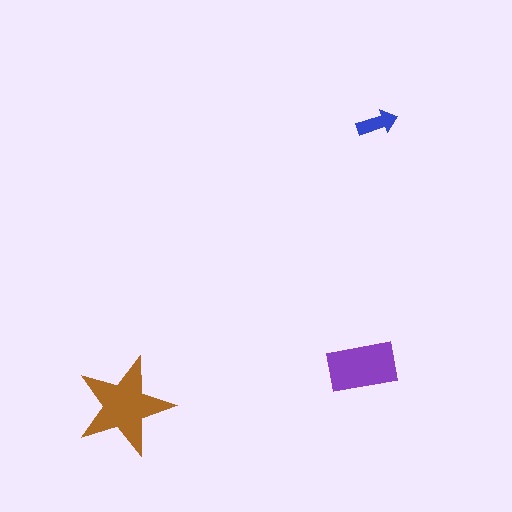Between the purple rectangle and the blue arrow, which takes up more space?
The purple rectangle.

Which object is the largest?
The brown star.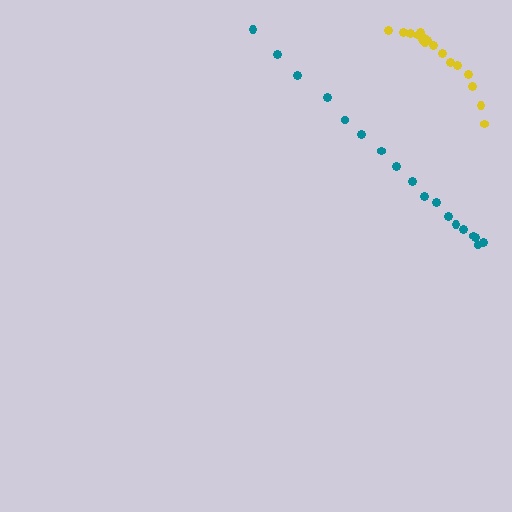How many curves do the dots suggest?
There are 2 distinct paths.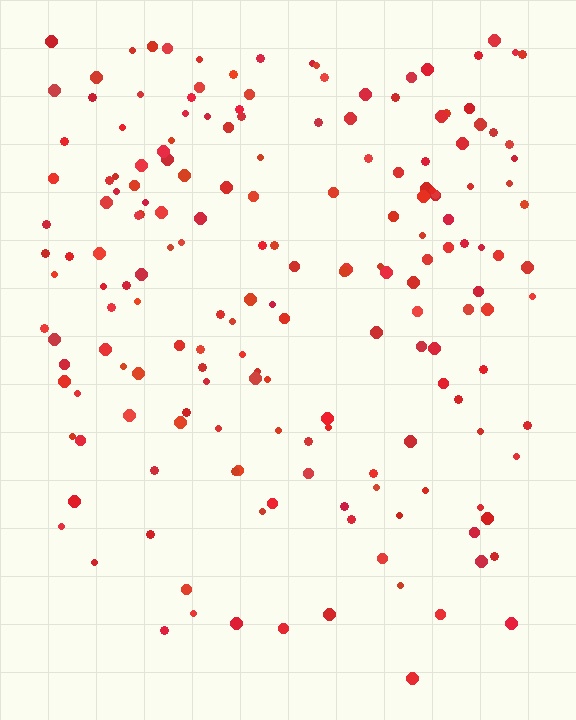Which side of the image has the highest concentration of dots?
The top.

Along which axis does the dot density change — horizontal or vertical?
Vertical.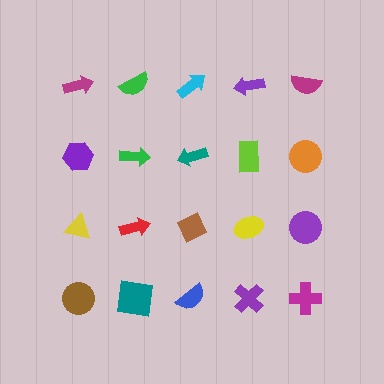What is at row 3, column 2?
A red arrow.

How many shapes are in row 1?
5 shapes.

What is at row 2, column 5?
An orange circle.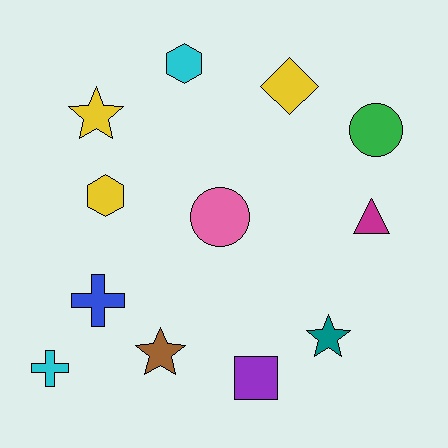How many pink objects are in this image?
There is 1 pink object.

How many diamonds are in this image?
There is 1 diamond.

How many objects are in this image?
There are 12 objects.